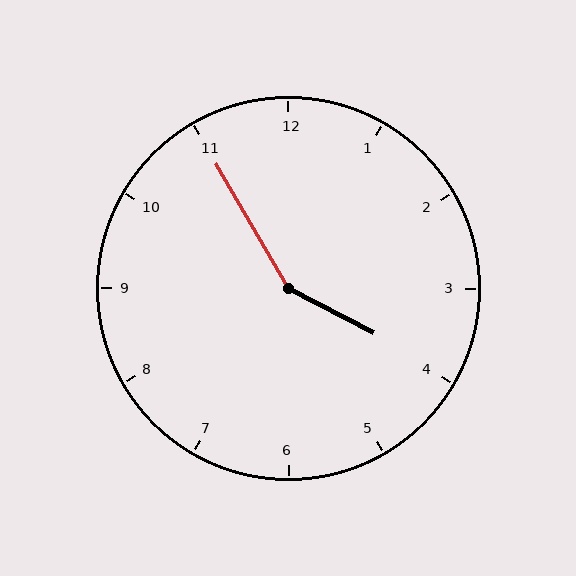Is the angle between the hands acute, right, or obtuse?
It is obtuse.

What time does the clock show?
3:55.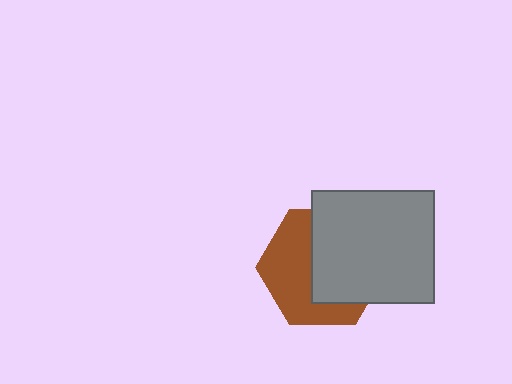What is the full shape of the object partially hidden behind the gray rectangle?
The partially hidden object is a brown hexagon.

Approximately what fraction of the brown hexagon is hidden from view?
Roughly 51% of the brown hexagon is hidden behind the gray rectangle.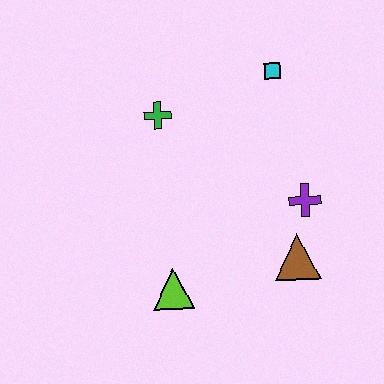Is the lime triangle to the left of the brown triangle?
Yes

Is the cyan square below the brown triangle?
No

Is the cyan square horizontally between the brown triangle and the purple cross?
No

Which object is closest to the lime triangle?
The brown triangle is closest to the lime triangle.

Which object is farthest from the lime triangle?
The cyan square is farthest from the lime triangle.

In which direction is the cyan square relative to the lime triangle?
The cyan square is above the lime triangle.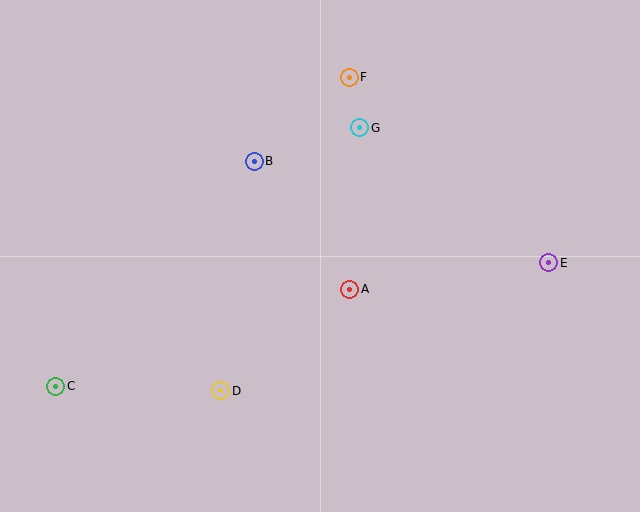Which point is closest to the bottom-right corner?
Point E is closest to the bottom-right corner.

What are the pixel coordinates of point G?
Point G is at (360, 128).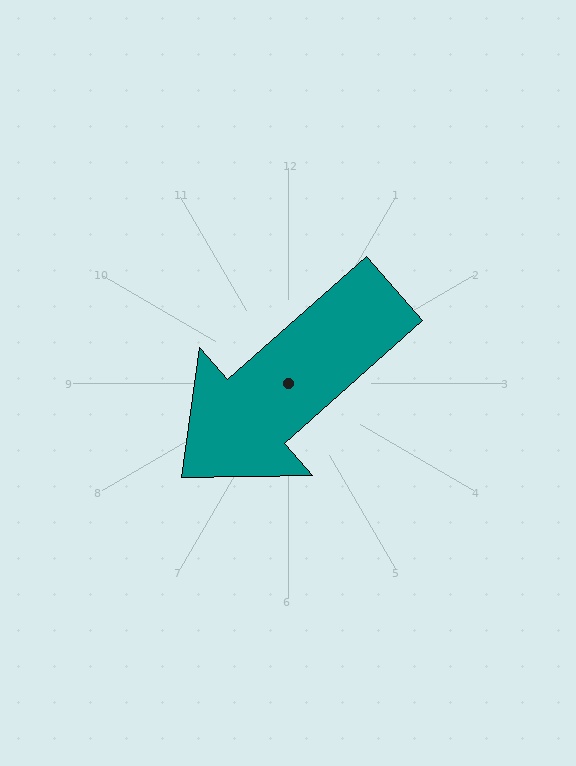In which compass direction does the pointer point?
Southwest.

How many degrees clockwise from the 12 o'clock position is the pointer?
Approximately 228 degrees.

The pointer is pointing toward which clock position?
Roughly 8 o'clock.